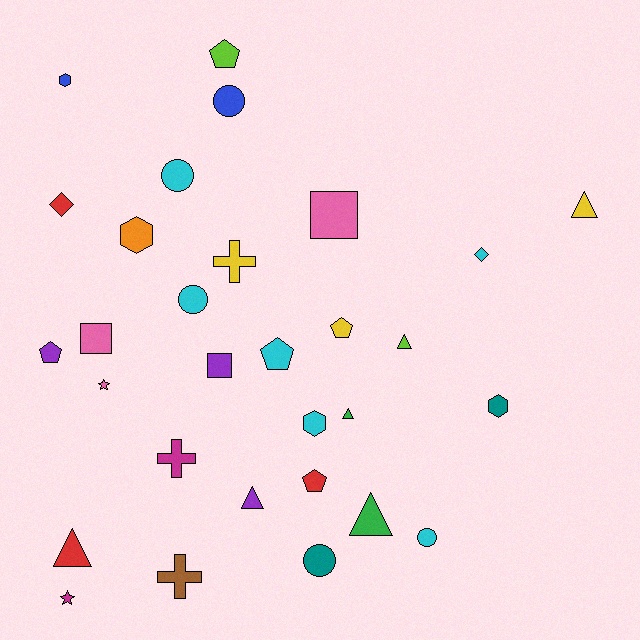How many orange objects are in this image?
There is 1 orange object.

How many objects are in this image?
There are 30 objects.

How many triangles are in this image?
There are 6 triangles.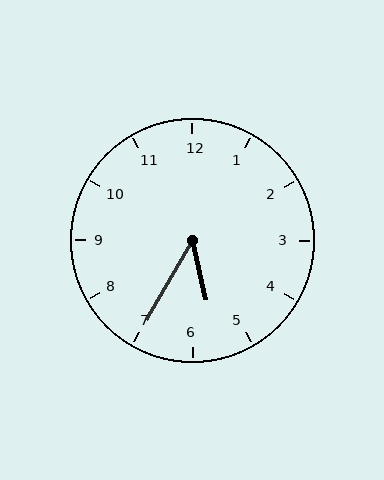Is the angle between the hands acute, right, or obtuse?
It is acute.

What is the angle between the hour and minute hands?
Approximately 42 degrees.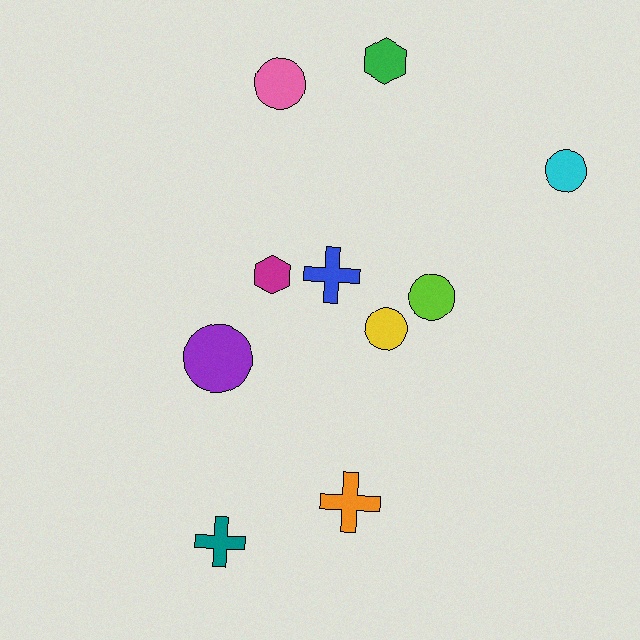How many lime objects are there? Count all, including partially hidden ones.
There is 1 lime object.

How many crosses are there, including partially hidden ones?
There are 3 crosses.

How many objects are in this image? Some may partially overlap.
There are 10 objects.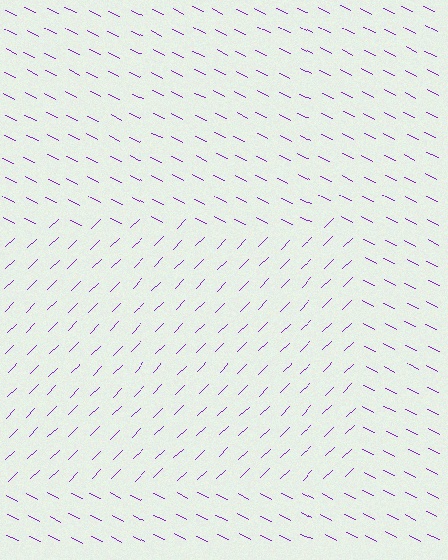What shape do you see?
I see a rectangle.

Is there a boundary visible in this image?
Yes, there is a texture boundary formed by a change in line orientation.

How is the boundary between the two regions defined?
The boundary is defined purely by a change in line orientation (approximately 71 degrees difference). All lines are the same color and thickness.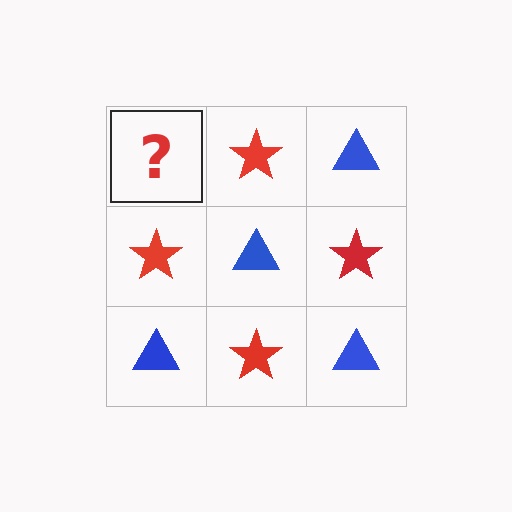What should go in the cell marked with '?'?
The missing cell should contain a blue triangle.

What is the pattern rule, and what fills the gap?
The rule is that it alternates blue triangle and red star in a checkerboard pattern. The gap should be filled with a blue triangle.